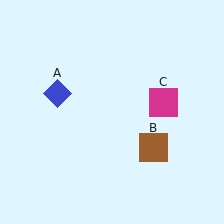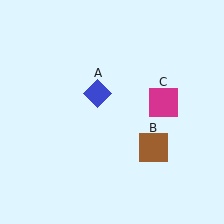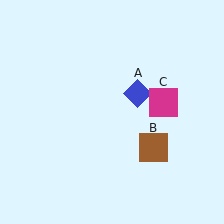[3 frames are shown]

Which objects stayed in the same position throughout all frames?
Brown square (object B) and magenta square (object C) remained stationary.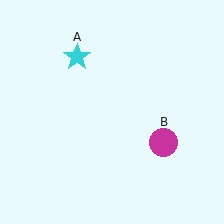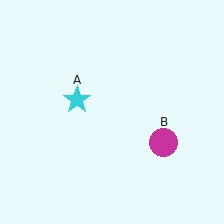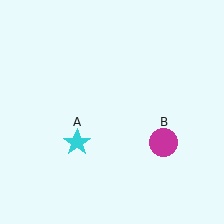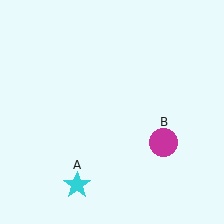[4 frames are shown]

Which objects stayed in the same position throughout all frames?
Magenta circle (object B) remained stationary.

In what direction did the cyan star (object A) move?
The cyan star (object A) moved down.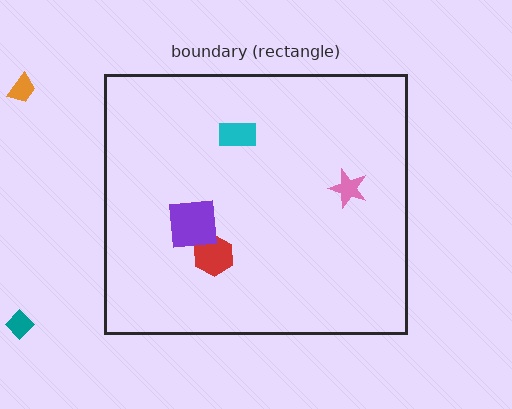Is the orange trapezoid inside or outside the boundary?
Outside.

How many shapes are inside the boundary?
4 inside, 2 outside.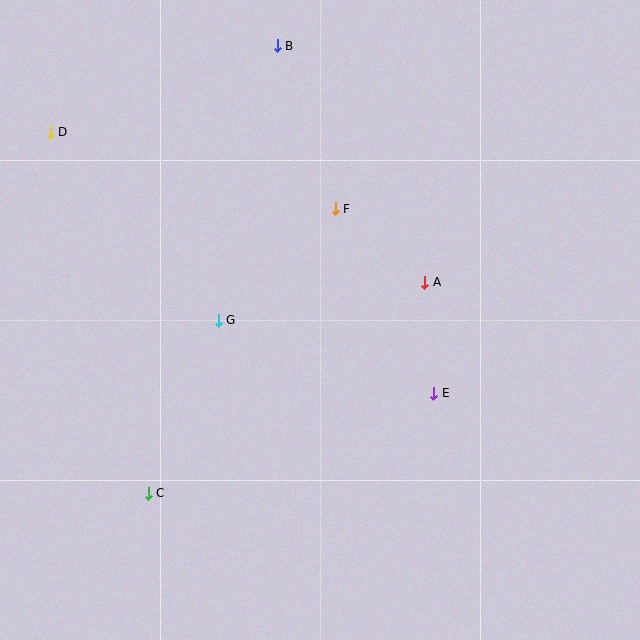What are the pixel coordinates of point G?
Point G is at (218, 320).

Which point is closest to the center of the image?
Point G at (218, 320) is closest to the center.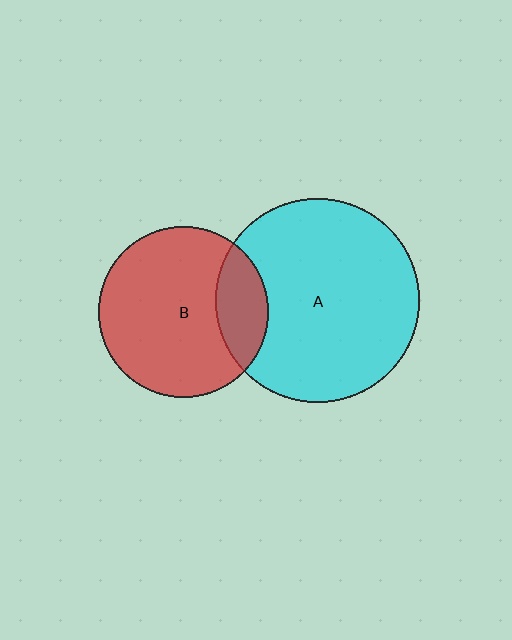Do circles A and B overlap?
Yes.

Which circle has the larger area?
Circle A (cyan).